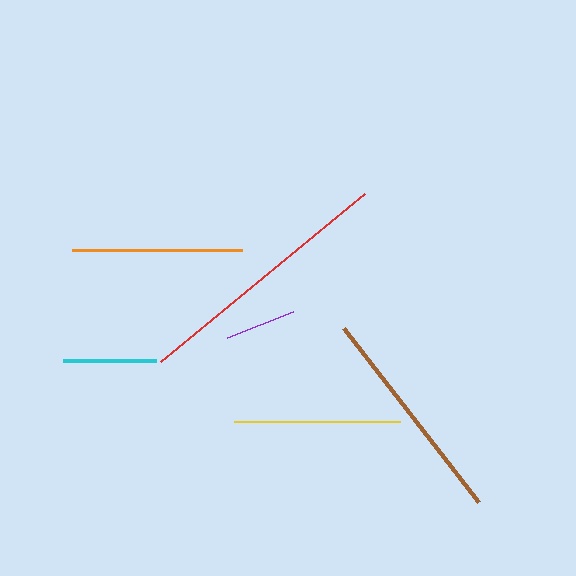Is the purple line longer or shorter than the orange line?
The orange line is longer than the purple line.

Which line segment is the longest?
The red line is the longest at approximately 263 pixels.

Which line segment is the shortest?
The purple line is the shortest at approximately 70 pixels.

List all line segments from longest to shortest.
From longest to shortest: red, brown, orange, yellow, cyan, purple.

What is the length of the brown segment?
The brown segment is approximately 219 pixels long.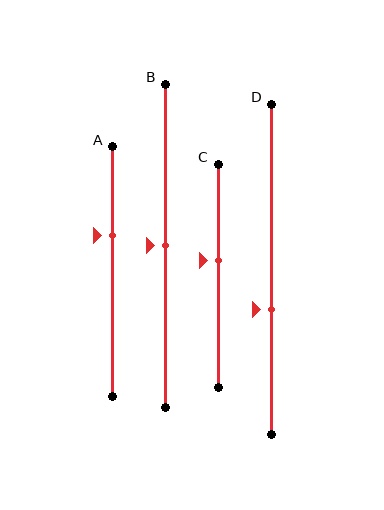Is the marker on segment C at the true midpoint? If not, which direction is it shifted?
No, the marker on segment C is shifted upward by about 7% of the segment length.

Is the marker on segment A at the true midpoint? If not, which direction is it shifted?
No, the marker on segment A is shifted upward by about 14% of the segment length.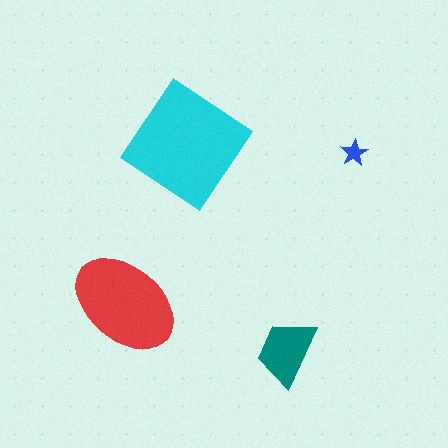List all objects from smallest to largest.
The blue star, the teal trapezoid, the red ellipse, the cyan diamond.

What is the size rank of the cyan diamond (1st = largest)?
1st.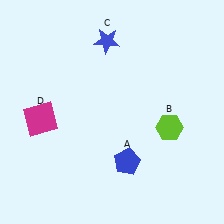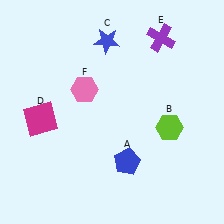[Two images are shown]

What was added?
A purple cross (E), a pink hexagon (F) were added in Image 2.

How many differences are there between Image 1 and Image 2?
There are 2 differences between the two images.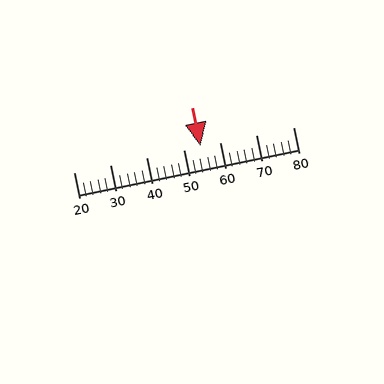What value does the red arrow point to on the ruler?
The red arrow points to approximately 55.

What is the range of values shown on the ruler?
The ruler shows values from 20 to 80.